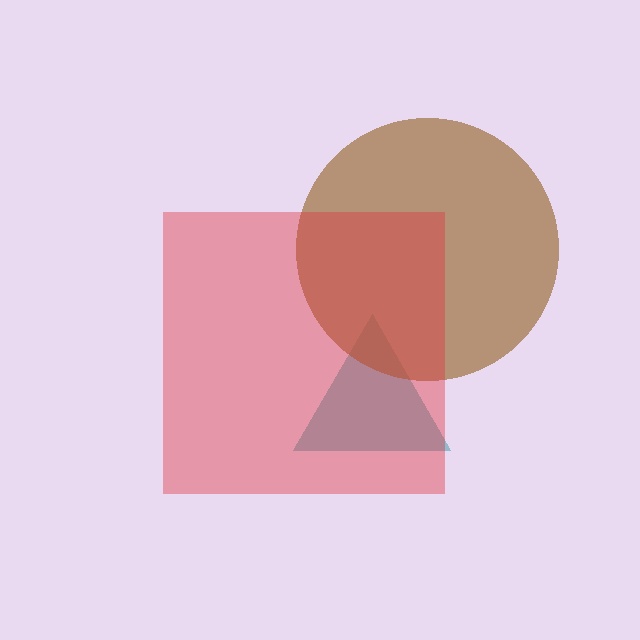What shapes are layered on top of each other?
The layered shapes are: a teal triangle, a brown circle, a red square.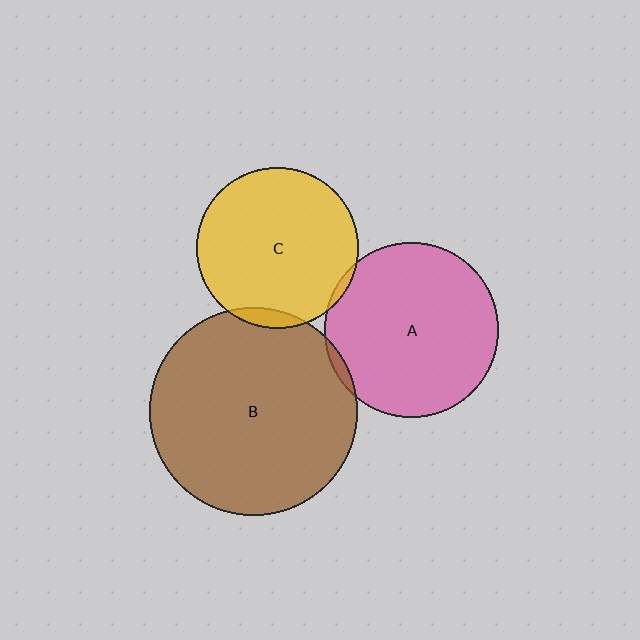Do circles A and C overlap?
Yes.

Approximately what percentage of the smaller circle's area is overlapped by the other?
Approximately 5%.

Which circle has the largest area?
Circle B (brown).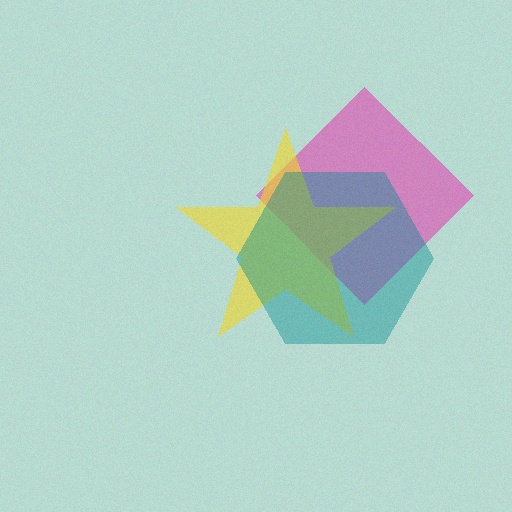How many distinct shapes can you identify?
There are 3 distinct shapes: a pink diamond, a yellow star, a teal hexagon.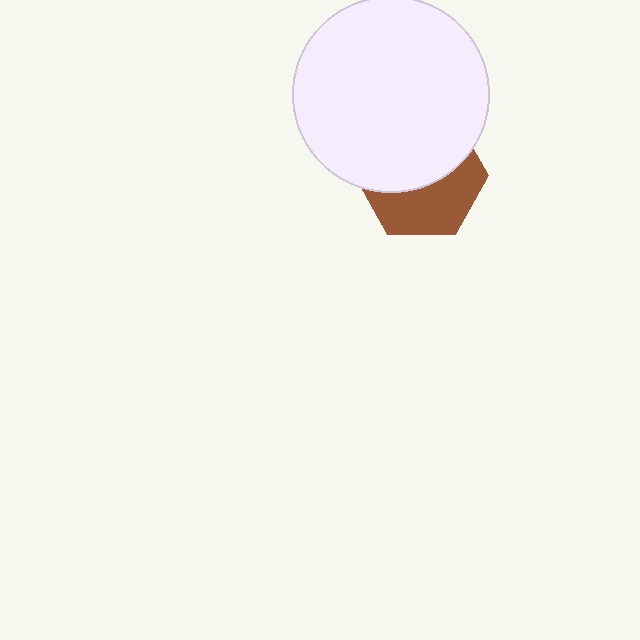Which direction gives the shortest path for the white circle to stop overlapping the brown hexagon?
Moving up gives the shortest separation.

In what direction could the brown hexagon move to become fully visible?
The brown hexagon could move down. That would shift it out from behind the white circle entirely.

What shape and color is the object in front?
The object in front is a white circle.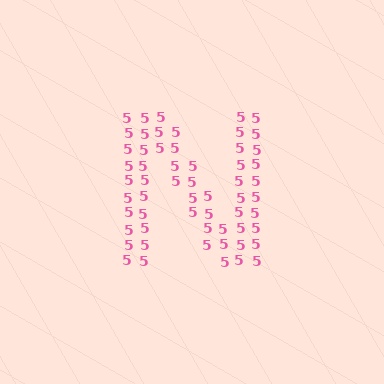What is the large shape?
The large shape is the letter N.